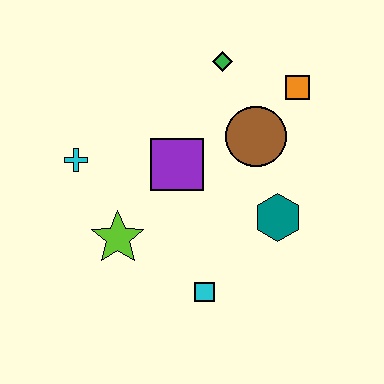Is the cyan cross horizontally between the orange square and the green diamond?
No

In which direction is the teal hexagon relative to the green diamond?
The teal hexagon is below the green diamond.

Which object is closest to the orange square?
The brown circle is closest to the orange square.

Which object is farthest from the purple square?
The orange square is farthest from the purple square.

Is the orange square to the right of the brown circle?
Yes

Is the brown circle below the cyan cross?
No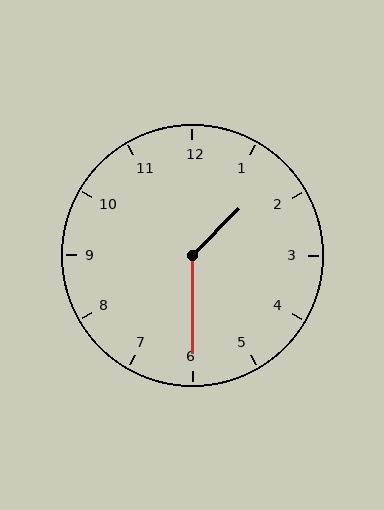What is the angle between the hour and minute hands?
Approximately 135 degrees.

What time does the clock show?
1:30.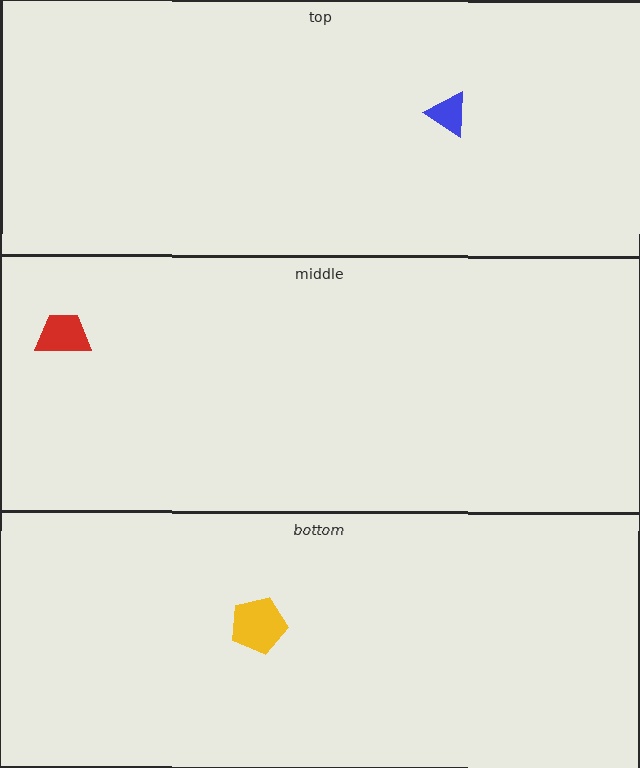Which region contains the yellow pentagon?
The bottom region.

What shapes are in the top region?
The blue triangle.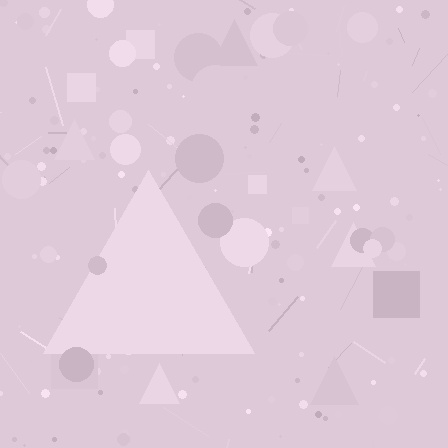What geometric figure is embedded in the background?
A triangle is embedded in the background.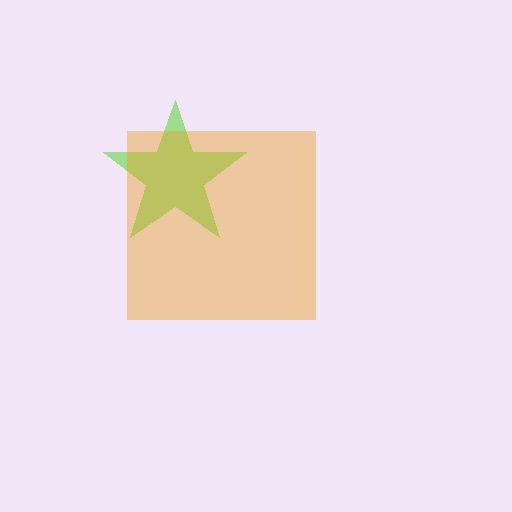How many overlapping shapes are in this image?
There are 2 overlapping shapes in the image.